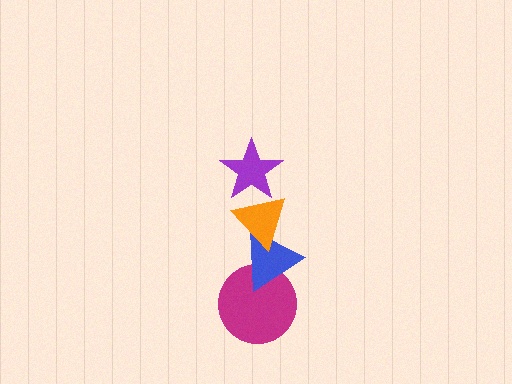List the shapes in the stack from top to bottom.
From top to bottom: the purple star, the orange triangle, the blue triangle, the magenta circle.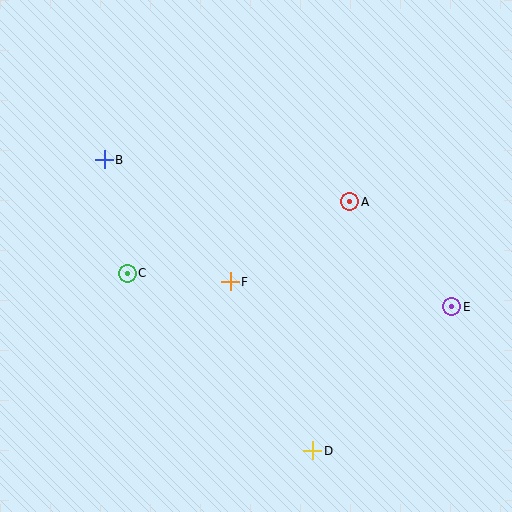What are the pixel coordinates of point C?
Point C is at (127, 273).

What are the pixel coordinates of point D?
Point D is at (313, 451).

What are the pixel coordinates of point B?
Point B is at (104, 160).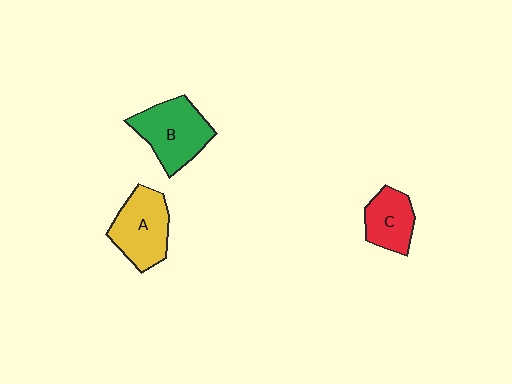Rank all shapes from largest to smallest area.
From largest to smallest: B (green), A (yellow), C (red).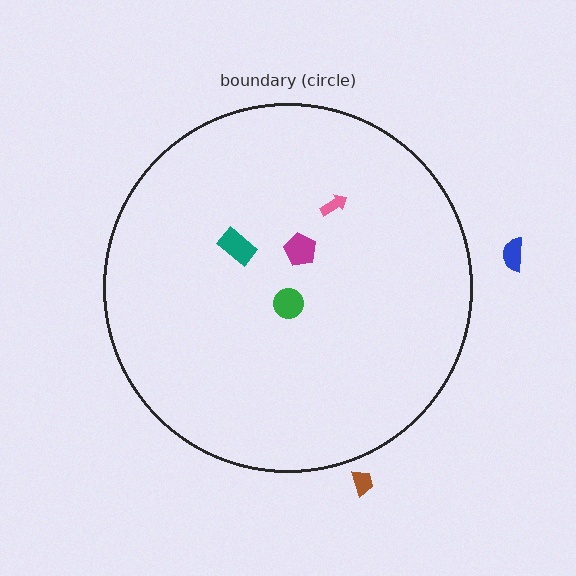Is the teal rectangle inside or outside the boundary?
Inside.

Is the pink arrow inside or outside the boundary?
Inside.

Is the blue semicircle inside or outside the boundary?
Outside.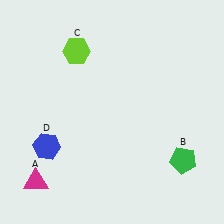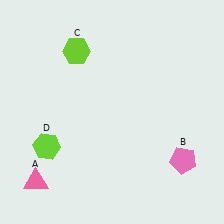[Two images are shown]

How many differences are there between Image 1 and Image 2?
There are 3 differences between the two images.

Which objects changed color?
A changed from magenta to pink. B changed from green to pink. D changed from blue to lime.